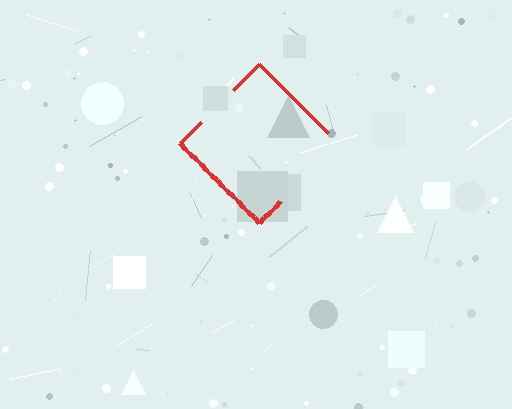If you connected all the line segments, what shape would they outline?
They would outline a diamond.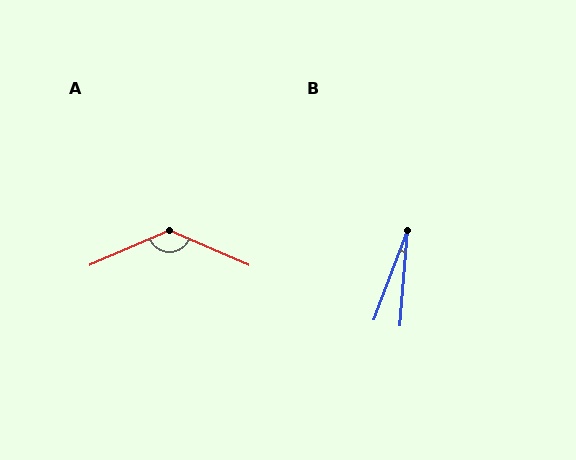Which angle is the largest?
A, at approximately 133 degrees.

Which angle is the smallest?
B, at approximately 16 degrees.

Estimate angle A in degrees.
Approximately 133 degrees.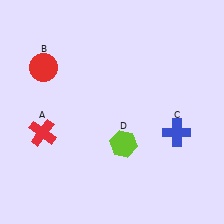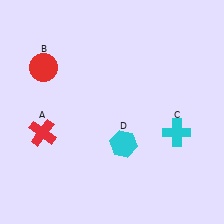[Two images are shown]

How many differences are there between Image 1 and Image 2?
There are 2 differences between the two images.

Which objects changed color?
C changed from blue to cyan. D changed from lime to cyan.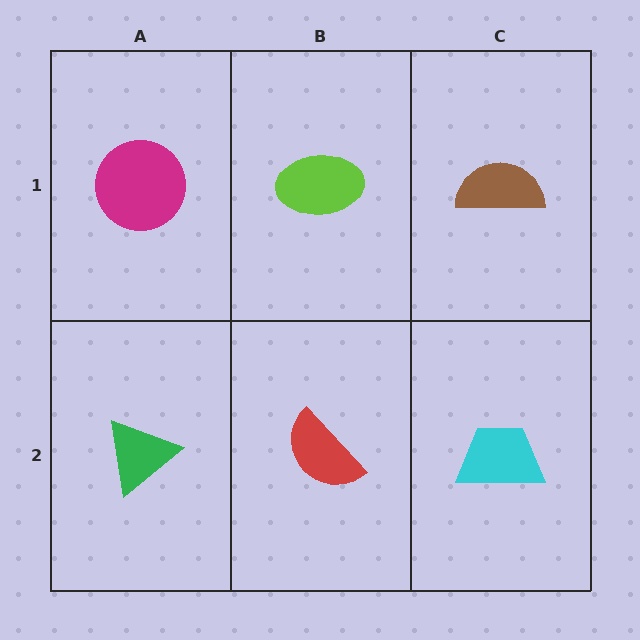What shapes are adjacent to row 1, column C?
A cyan trapezoid (row 2, column C), a lime ellipse (row 1, column B).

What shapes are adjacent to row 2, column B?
A lime ellipse (row 1, column B), a green triangle (row 2, column A), a cyan trapezoid (row 2, column C).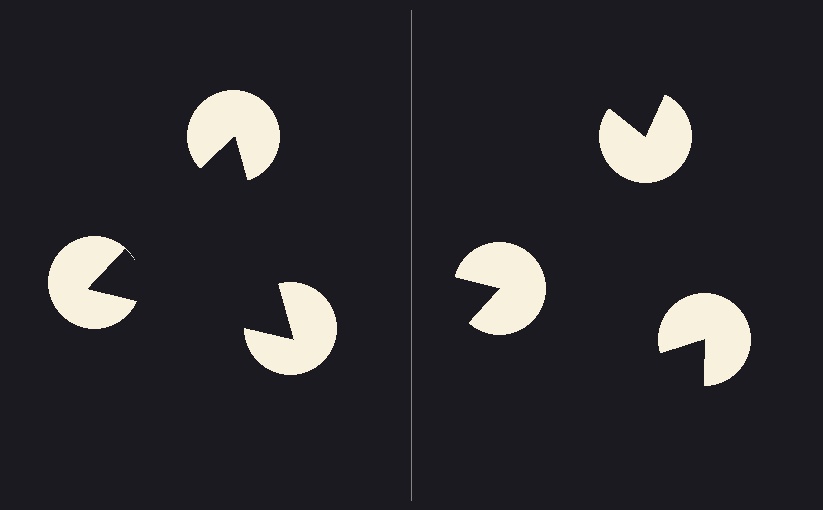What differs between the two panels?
The pac-man discs are positioned identically on both sides; only the wedge orientations differ. On the left they align to a triangle; on the right they are misaligned.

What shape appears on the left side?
An illusory triangle.